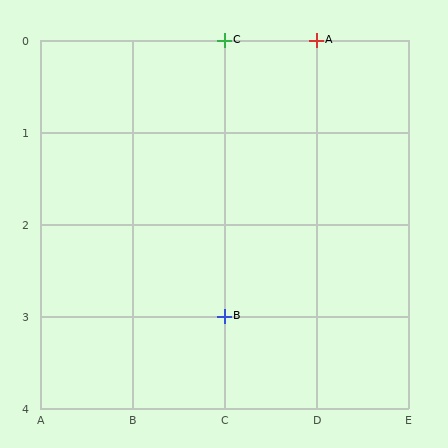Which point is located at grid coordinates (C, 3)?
Point B is at (C, 3).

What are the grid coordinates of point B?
Point B is at grid coordinates (C, 3).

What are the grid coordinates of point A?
Point A is at grid coordinates (D, 0).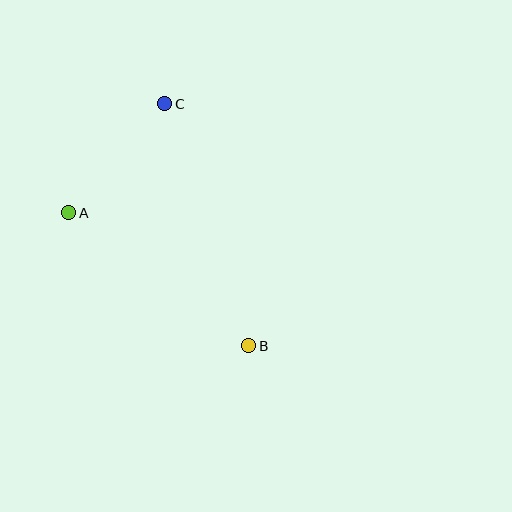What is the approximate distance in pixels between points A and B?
The distance between A and B is approximately 224 pixels.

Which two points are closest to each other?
Points A and C are closest to each other.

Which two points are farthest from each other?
Points B and C are farthest from each other.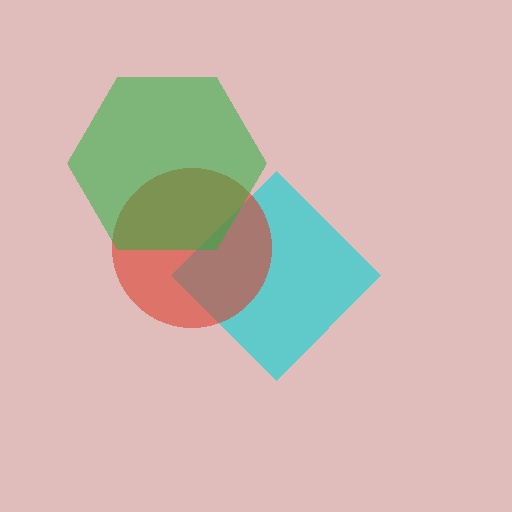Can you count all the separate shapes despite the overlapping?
Yes, there are 3 separate shapes.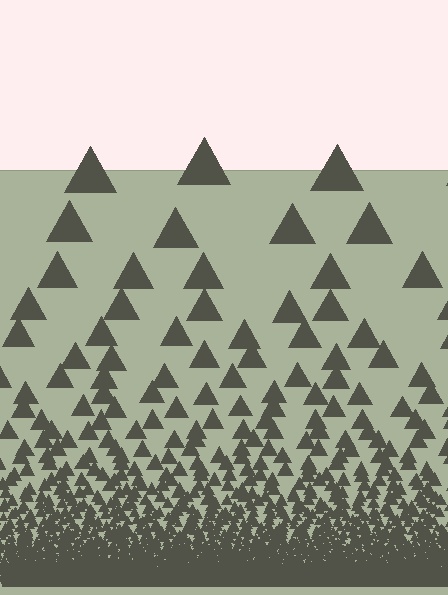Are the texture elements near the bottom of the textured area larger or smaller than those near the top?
Smaller. The gradient is inverted — elements near the bottom are smaller and denser.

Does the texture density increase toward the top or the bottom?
Density increases toward the bottom.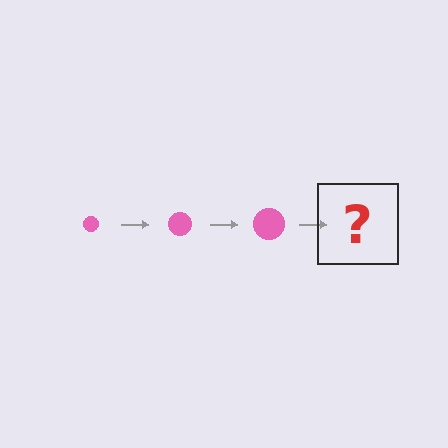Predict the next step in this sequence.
The next step is a pink circle, larger than the previous one.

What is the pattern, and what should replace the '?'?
The pattern is that the circle gets progressively larger each step. The '?' should be a pink circle, larger than the previous one.